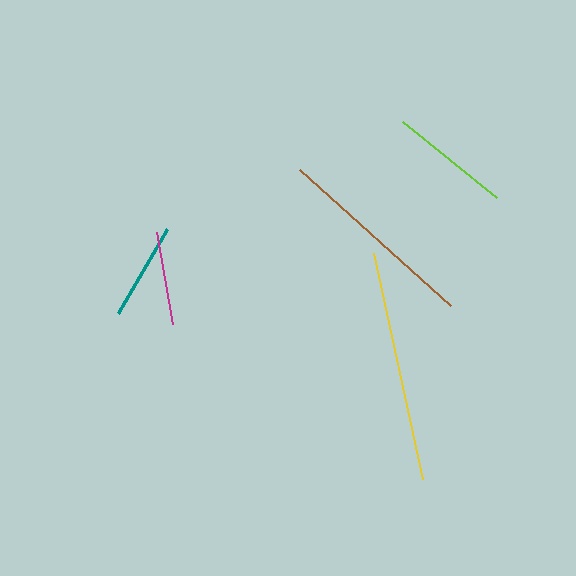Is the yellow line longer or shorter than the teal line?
The yellow line is longer than the teal line.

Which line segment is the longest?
The yellow line is the longest at approximately 232 pixels.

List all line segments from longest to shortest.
From longest to shortest: yellow, brown, lime, teal, magenta.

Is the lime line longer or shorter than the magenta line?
The lime line is longer than the magenta line.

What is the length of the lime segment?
The lime segment is approximately 121 pixels long.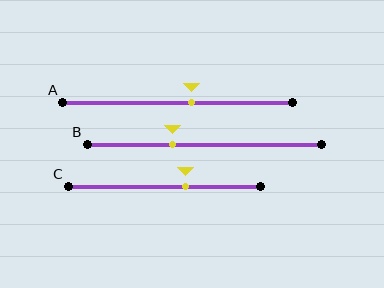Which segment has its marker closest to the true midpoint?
Segment A has its marker closest to the true midpoint.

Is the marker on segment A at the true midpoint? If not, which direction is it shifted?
No, the marker on segment A is shifted to the right by about 6% of the segment length.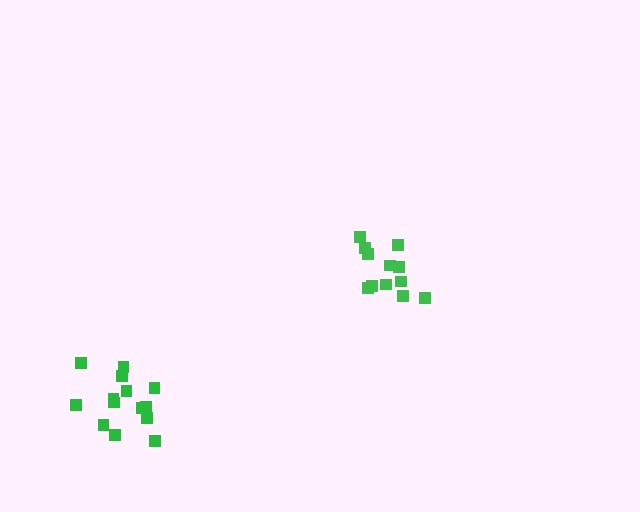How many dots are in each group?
Group 1: 14 dots, Group 2: 12 dots (26 total).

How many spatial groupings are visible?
There are 2 spatial groupings.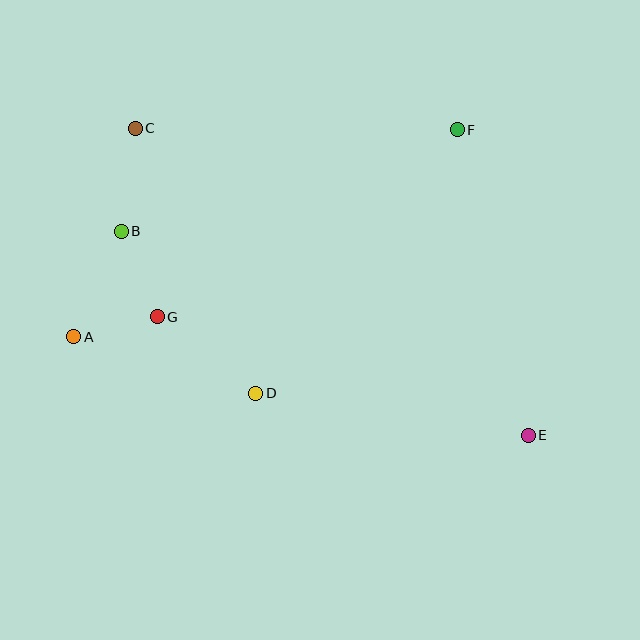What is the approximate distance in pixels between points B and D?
The distance between B and D is approximately 211 pixels.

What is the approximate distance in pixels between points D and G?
The distance between D and G is approximately 125 pixels.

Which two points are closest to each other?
Points A and G are closest to each other.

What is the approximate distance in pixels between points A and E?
The distance between A and E is approximately 465 pixels.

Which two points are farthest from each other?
Points C and E are farthest from each other.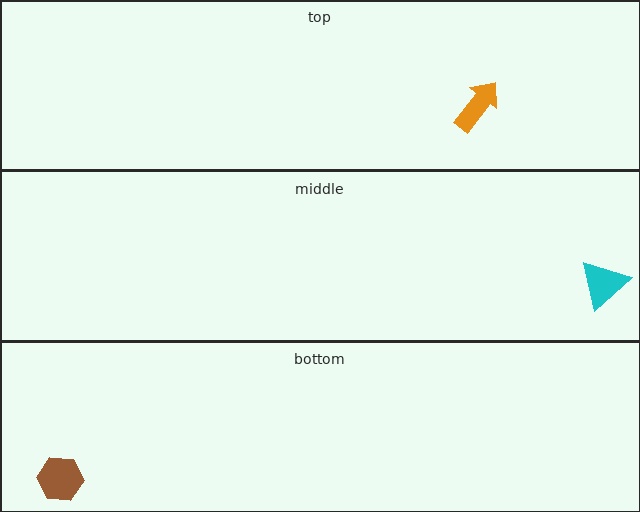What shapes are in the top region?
The orange arrow.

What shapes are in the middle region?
The cyan triangle.